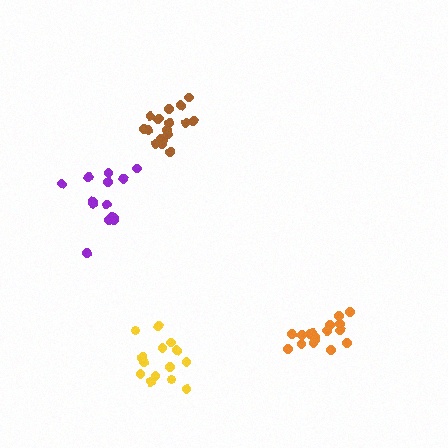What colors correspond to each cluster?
The clusters are colored: purple, yellow, orange, brown.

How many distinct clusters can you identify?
There are 4 distinct clusters.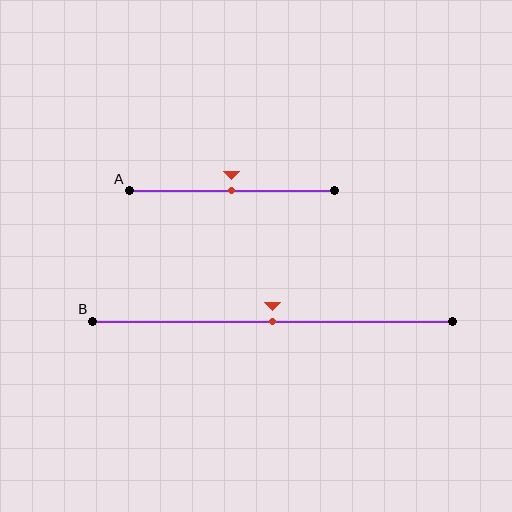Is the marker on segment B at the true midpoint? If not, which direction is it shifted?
Yes, the marker on segment B is at the true midpoint.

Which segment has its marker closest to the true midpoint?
Segment A has its marker closest to the true midpoint.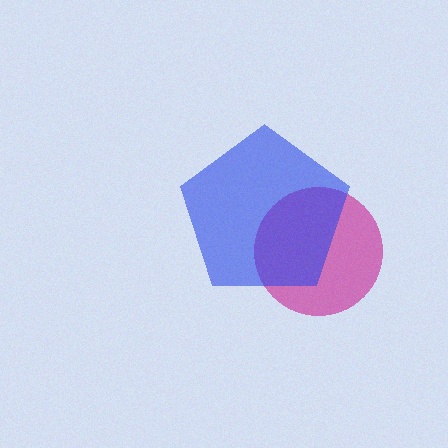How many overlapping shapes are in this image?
There are 2 overlapping shapes in the image.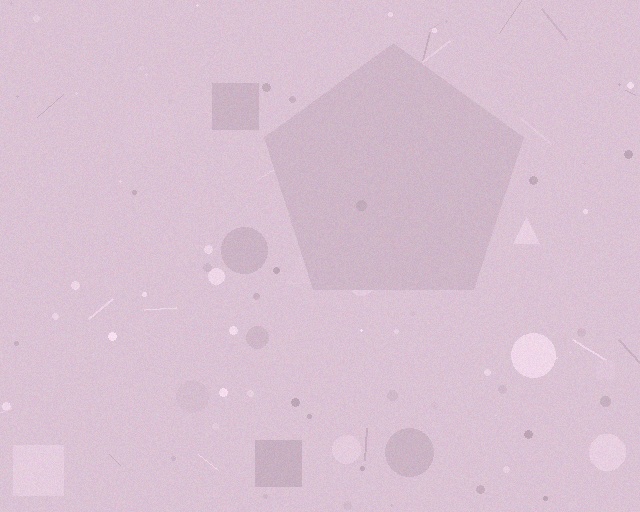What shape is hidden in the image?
A pentagon is hidden in the image.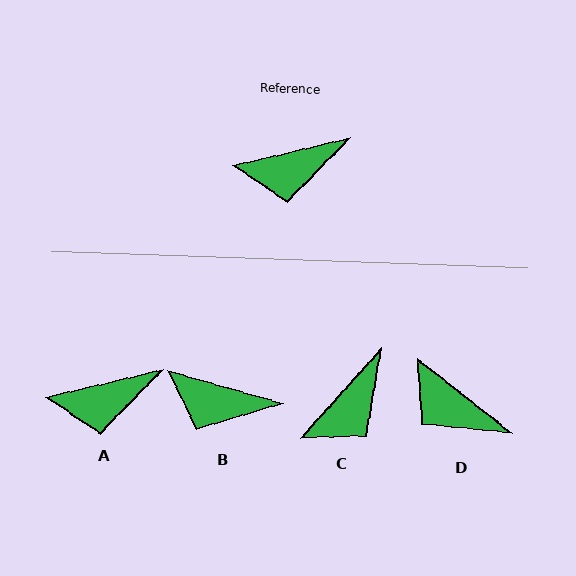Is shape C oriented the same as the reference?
No, it is off by about 35 degrees.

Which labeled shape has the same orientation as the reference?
A.